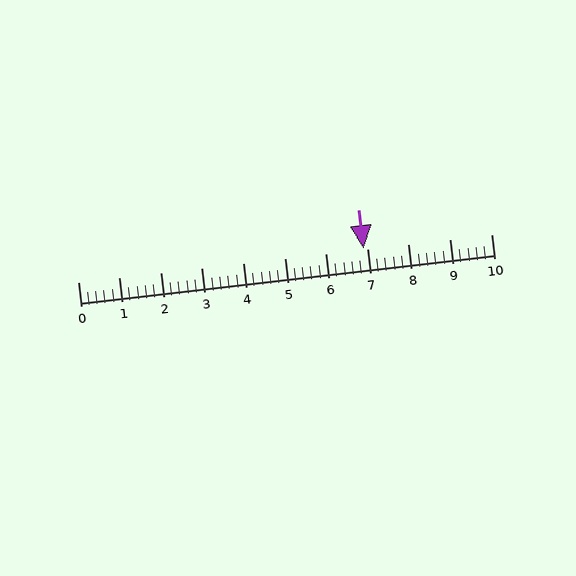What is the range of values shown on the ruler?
The ruler shows values from 0 to 10.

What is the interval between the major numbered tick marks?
The major tick marks are spaced 1 units apart.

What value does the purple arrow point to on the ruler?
The purple arrow points to approximately 6.9.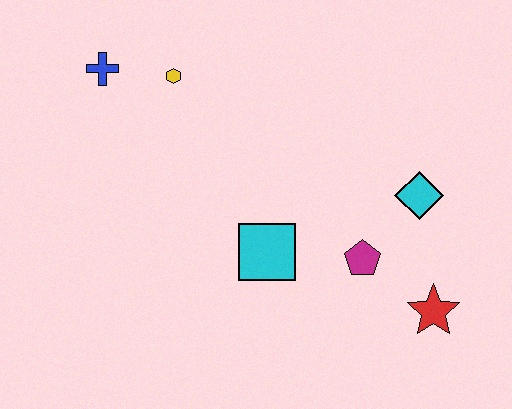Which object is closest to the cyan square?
The magenta pentagon is closest to the cyan square.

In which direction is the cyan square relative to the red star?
The cyan square is to the left of the red star.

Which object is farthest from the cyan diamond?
The blue cross is farthest from the cyan diamond.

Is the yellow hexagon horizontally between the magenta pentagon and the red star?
No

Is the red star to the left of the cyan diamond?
No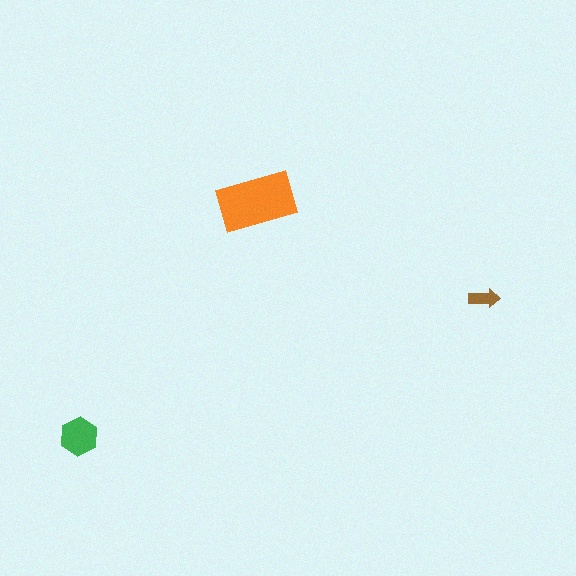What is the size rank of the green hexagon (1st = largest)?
2nd.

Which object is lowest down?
The green hexagon is bottommost.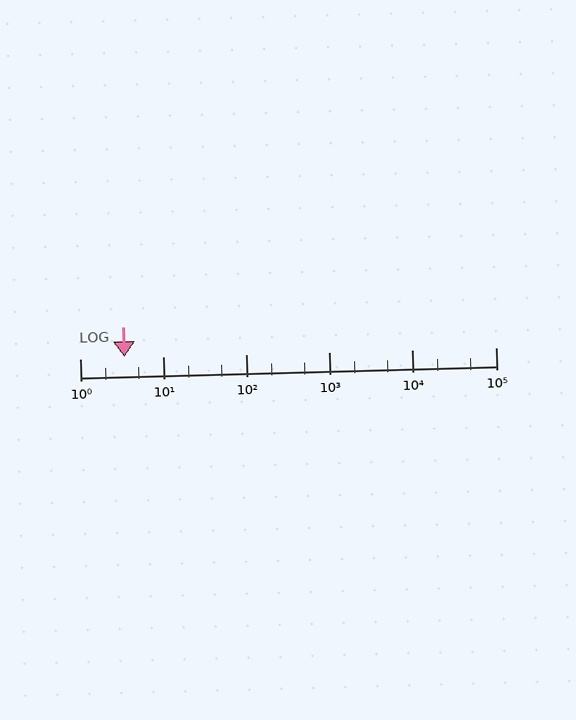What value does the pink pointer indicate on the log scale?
The pointer indicates approximately 3.4.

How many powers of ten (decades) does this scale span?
The scale spans 5 decades, from 1 to 100000.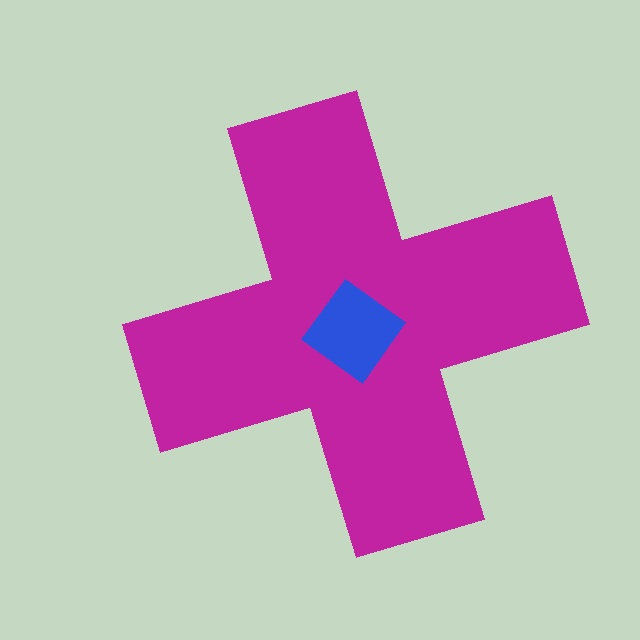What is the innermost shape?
The blue diamond.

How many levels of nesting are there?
2.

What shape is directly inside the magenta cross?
The blue diamond.